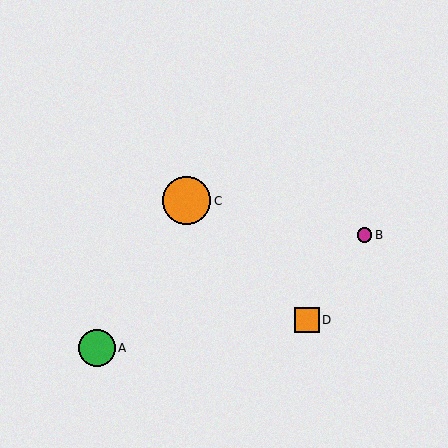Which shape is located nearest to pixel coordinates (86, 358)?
The green circle (labeled A) at (97, 348) is nearest to that location.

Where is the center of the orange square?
The center of the orange square is at (307, 320).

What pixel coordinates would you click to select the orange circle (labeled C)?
Click at (186, 201) to select the orange circle C.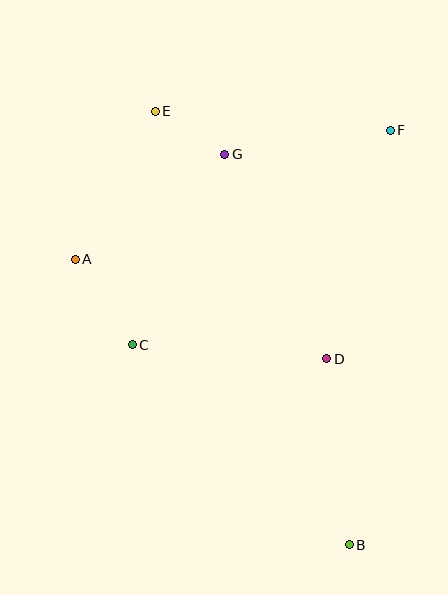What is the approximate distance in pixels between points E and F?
The distance between E and F is approximately 236 pixels.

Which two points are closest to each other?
Points E and G are closest to each other.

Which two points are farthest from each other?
Points B and E are farthest from each other.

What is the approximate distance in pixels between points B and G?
The distance between B and G is approximately 410 pixels.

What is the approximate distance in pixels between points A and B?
The distance between A and B is approximately 396 pixels.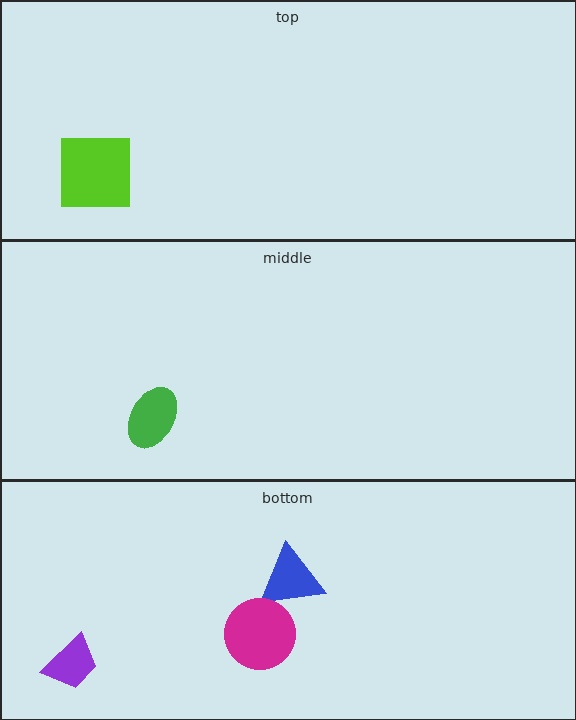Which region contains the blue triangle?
The bottom region.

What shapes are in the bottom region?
The blue triangle, the magenta circle, the purple trapezoid.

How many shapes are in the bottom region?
3.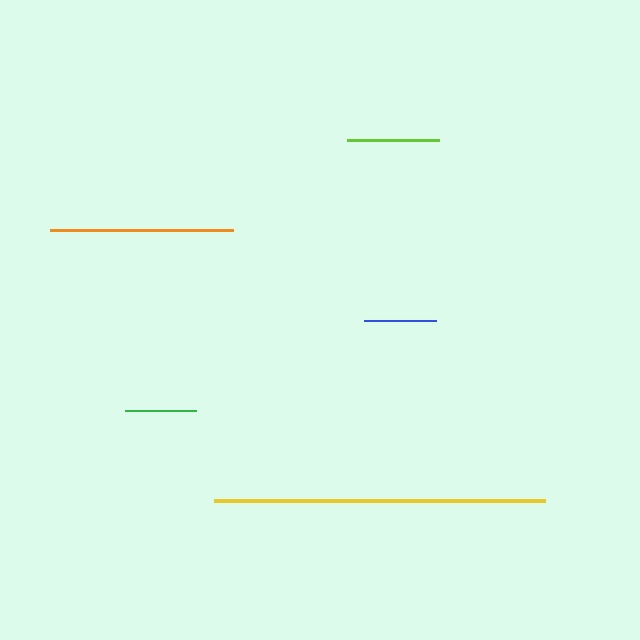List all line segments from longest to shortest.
From longest to shortest: yellow, orange, lime, blue, green.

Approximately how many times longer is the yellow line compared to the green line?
The yellow line is approximately 4.6 times the length of the green line.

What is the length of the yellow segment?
The yellow segment is approximately 331 pixels long.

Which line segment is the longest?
The yellow line is the longest at approximately 331 pixels.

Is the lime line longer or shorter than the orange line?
The orange line is longer than the lime line.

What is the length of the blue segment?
The blue segment is approximately 72 pixels long.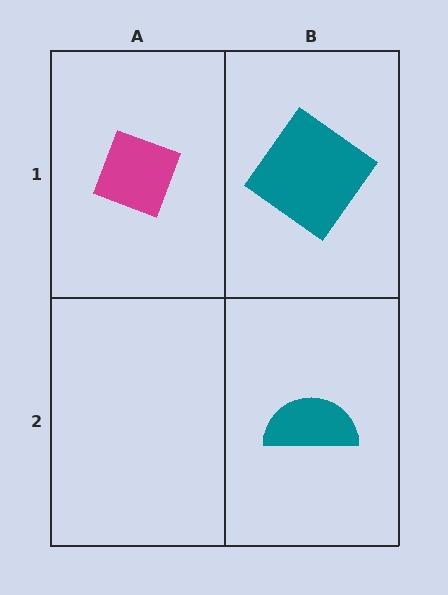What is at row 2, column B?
A teal semicircle.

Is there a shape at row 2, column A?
No, that cell is empty.